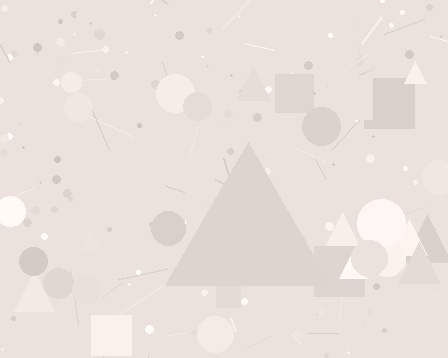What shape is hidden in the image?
A triangle is hidden in the image.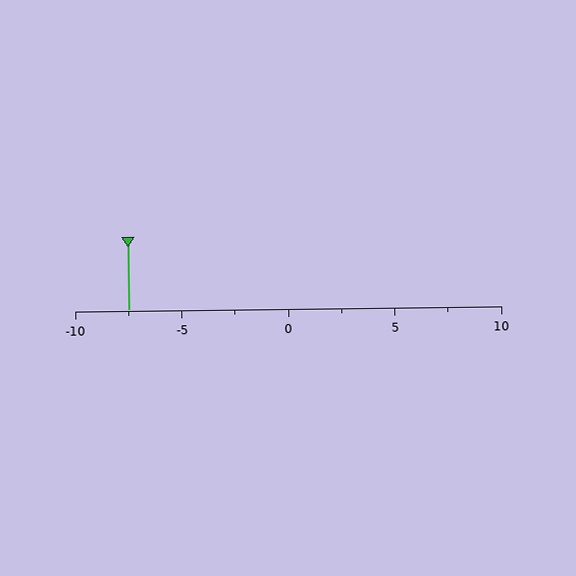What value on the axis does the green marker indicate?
The marker indicates approximately -7.5.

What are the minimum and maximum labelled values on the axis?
The axis runs from -10 to 10.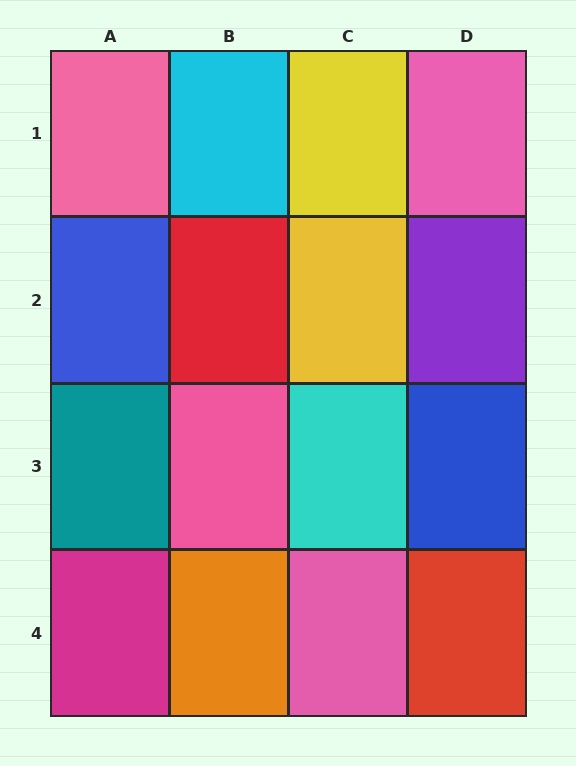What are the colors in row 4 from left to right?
Magenta, orange, pink, red.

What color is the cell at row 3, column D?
Blue.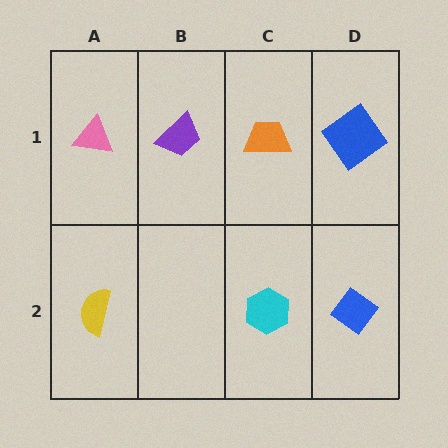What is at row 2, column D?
A blue diamond.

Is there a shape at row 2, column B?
No, that cell is empty.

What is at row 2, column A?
A yellow semicircle.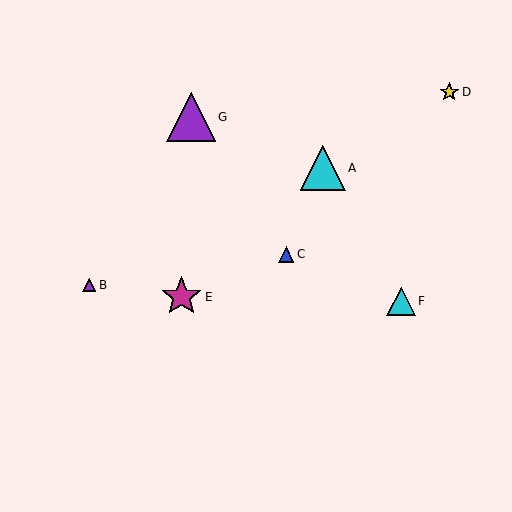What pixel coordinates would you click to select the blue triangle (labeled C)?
Click at (286, 254) to select the blue triangle C.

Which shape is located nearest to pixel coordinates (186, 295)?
The magenta star (labeled E) at (181, 297) is nearest to that location.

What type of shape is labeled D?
Shape D is a yellow star.